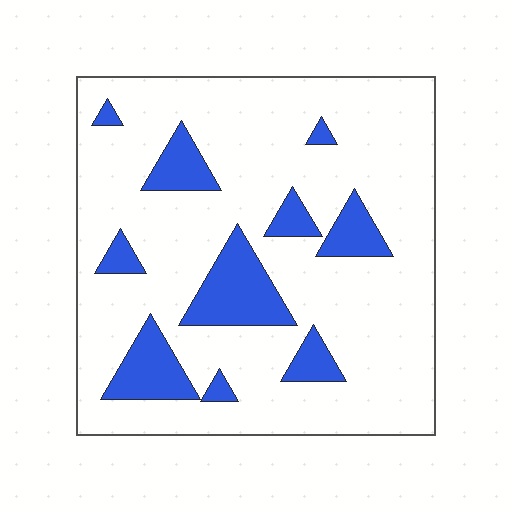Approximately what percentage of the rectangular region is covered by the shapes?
Approximately 20%.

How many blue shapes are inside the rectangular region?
10.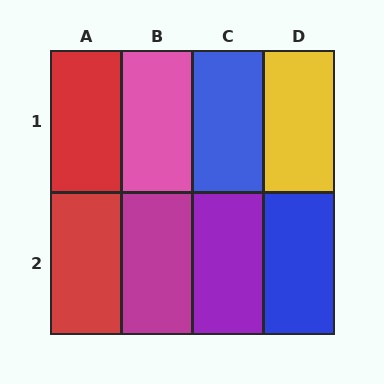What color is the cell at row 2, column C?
Purple.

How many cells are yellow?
1 cell is yellow.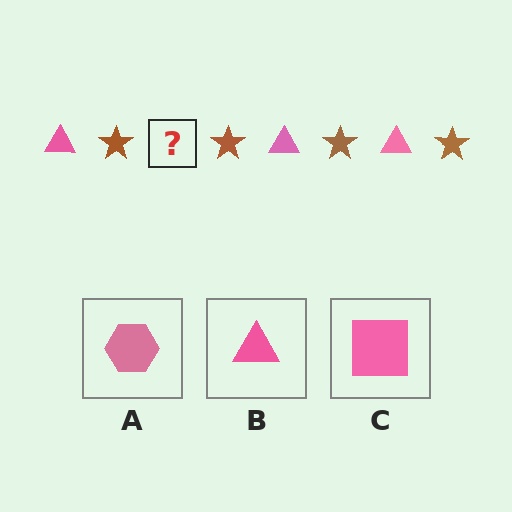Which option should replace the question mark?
Option B.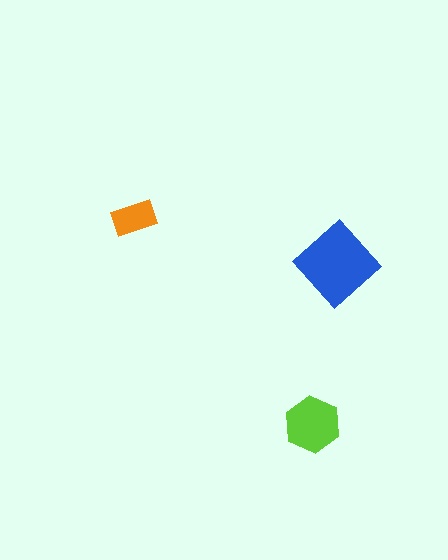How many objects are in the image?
There are 3 objects in the image.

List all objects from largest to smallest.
The blue diamond, the lime hexagon, the orange rectangle.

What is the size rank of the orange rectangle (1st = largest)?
3rd.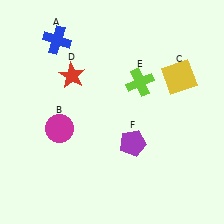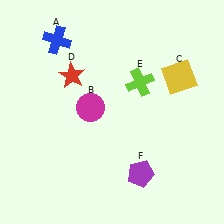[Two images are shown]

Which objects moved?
The objects that moved are: the magenta circle (B), the purple pentagon (F).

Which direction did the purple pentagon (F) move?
The purple pentagon (F) moved down.